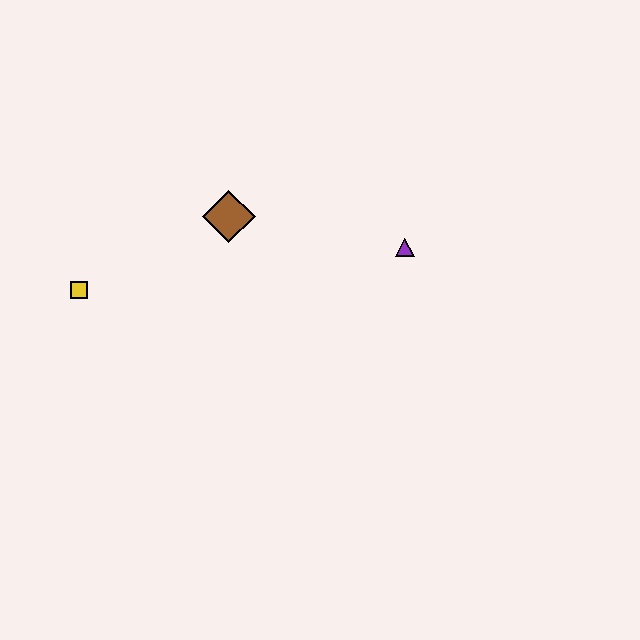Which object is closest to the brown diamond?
The yellow square is closest to the brown diamond.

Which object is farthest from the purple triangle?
The yellow square is farthest from the purple triangle.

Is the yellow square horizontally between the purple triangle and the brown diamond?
No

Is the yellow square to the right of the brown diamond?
No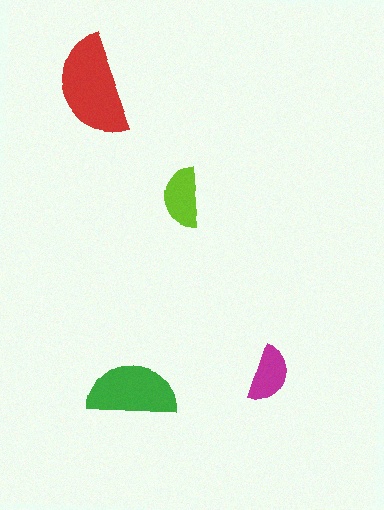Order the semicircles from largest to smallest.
the red one, the green one, the lime one, the magenta one.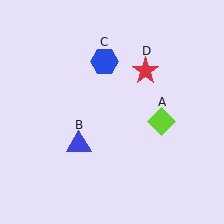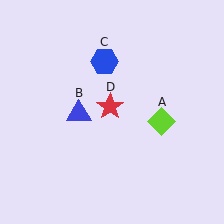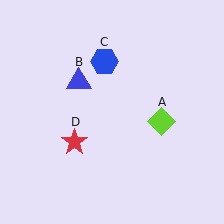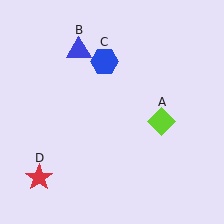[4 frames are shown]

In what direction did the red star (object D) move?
The red star (object D) moved down and to the left.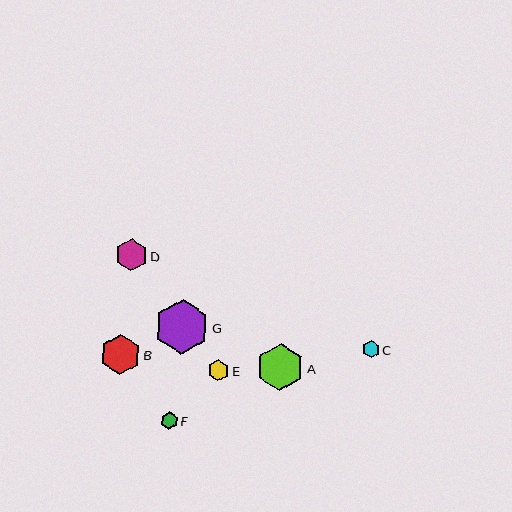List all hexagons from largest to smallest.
From largest to smallest: G, A, B, D, E, F, C.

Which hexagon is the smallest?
Hexagon C is the smallest with a size of approximately 16 pixels.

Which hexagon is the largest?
Hexagon G is the largest with a size of approximately 54 pixels.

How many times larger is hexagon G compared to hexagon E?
Hexagon G is approximately 2.7 times the size of hexagon E.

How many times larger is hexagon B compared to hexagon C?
Hexagon B is approximately 2.4 times the size of hexagon C.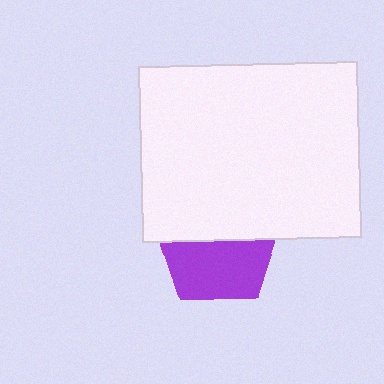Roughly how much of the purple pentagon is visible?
About half of it is visible (roughly 54%).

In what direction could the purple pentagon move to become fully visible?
The purple pentagon could move down. That would shift it out from behind the white rectangle entirely.